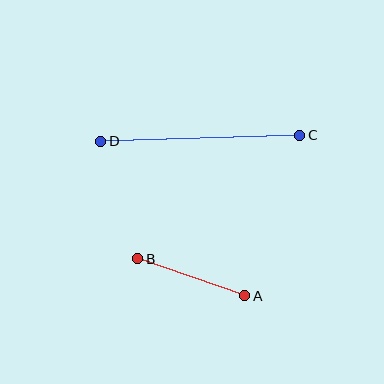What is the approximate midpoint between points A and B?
The midpoint is at approximately (191, 277) pixels.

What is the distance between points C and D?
The distance is approximately 199 pixels.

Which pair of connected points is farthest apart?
Points C and D are farthest apart.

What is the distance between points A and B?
The distance is approximately 113 pixels.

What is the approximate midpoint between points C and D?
The midpoint is at approximately (200, 138) pixels.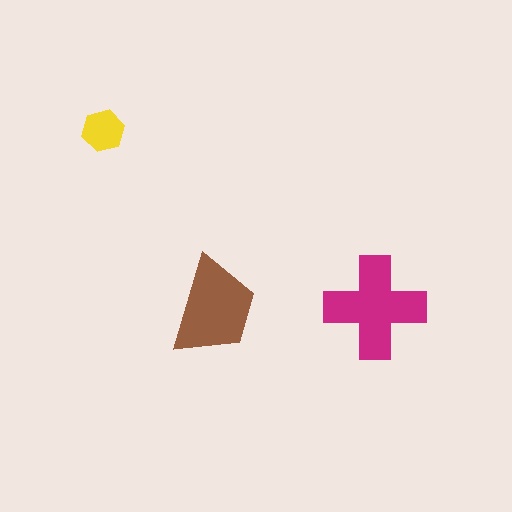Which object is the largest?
The magenta cross.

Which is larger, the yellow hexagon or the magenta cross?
The magenta cross.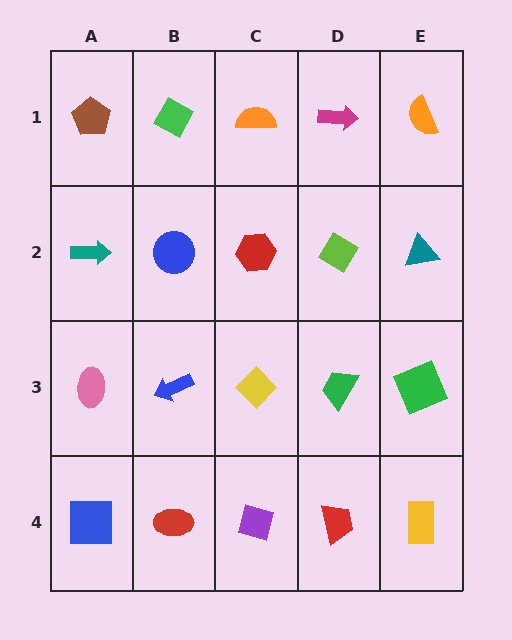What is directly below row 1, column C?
A red hexagon.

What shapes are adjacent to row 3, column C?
A red hexagon (row 2, column C), a purple square (row 4, column C), a blue arrow (row 3, column B), a green trapezoid (row 3, column D).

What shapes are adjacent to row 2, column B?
A green diamond (row 1, column B), a blue arrow (row 3, column B), a teal arrow (row 2, column A), a red hexagon (row 2, column C).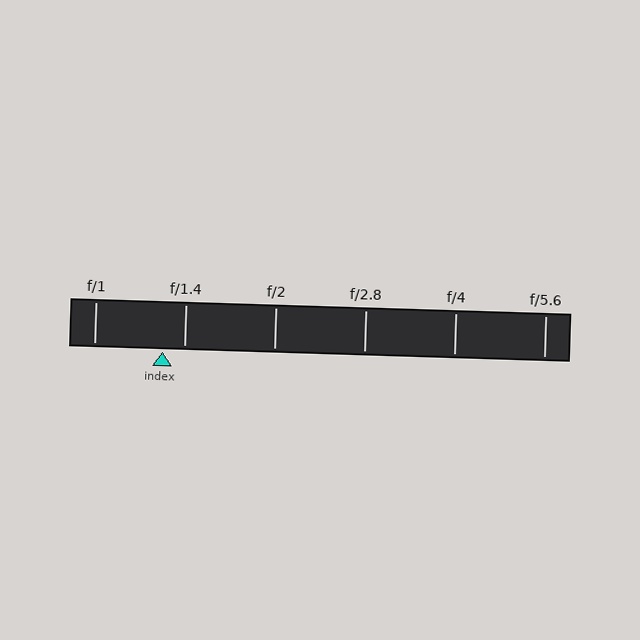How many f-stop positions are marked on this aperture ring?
There are 6 f-stop positions marked.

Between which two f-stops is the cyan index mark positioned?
The index mark is between f/1 and f/1.4.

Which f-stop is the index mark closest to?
The index mark is closest to f/1.4.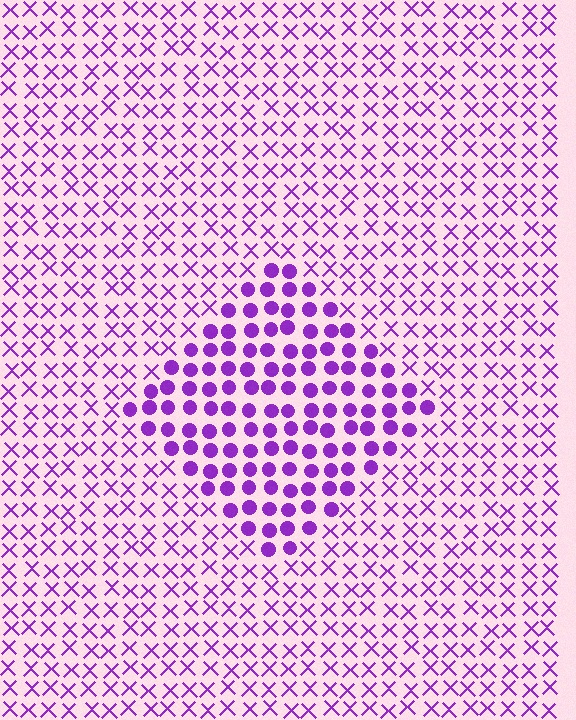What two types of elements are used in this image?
The image uses circles inside the diamond region and X marks outside it.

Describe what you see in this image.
The image is filled with small purple elements arranged in a uniform grid. A diamond-shaped region contains circles, while the surrounding area contains X marks. The boundary is defined purely by the change in element shape.